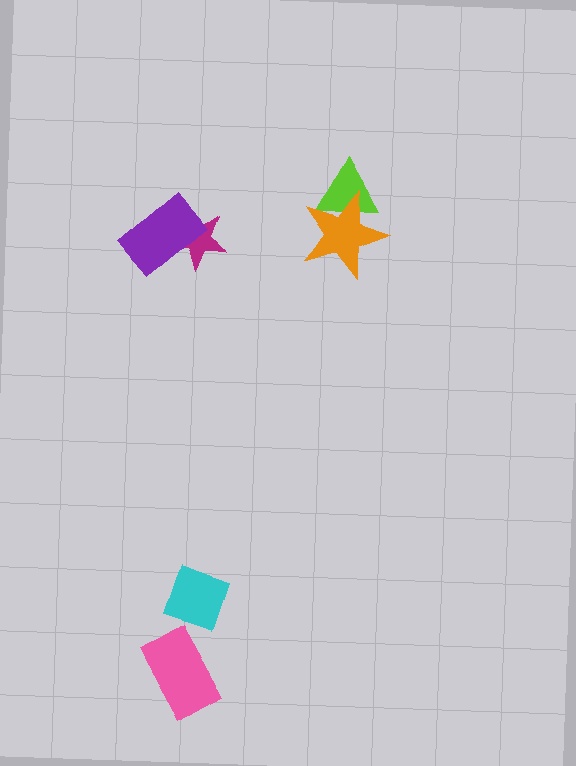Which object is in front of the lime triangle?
The orange star is in front of the lime triangle.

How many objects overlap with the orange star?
1 object overlaps with the orange star.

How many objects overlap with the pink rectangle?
0 objects overlap with the pink rectangle.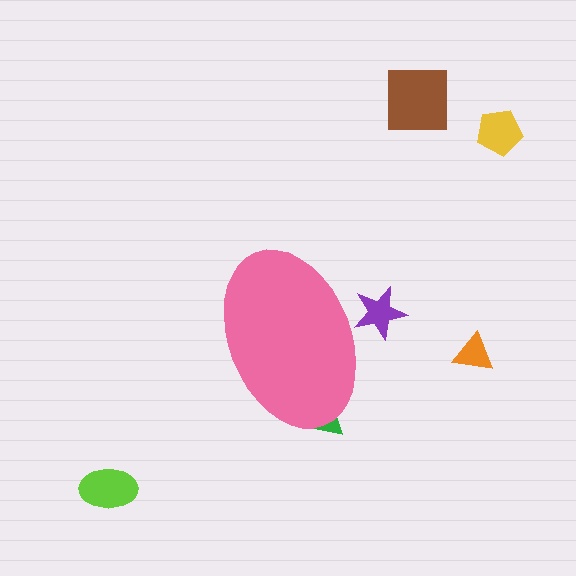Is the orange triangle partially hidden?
No, the orange triangle is fully visible.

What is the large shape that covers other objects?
A pink ellipse.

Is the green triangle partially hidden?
Yes, the green triangle is partially hidden behind the pink ellipse.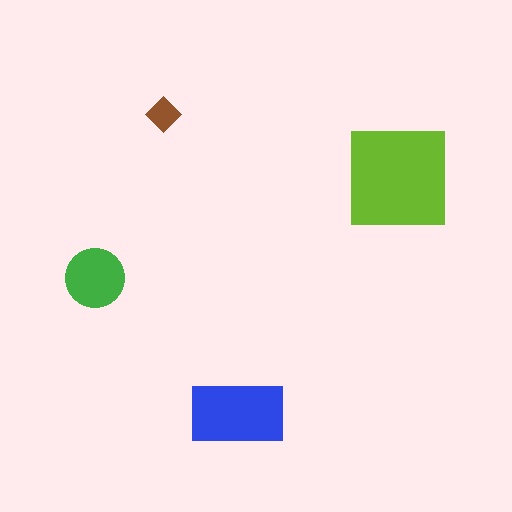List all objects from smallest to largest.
The brown diamond, the green circle, the blue rectangle, the lime square.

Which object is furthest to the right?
The lime square is rightmost.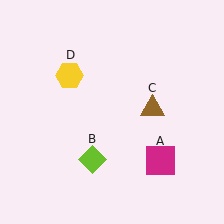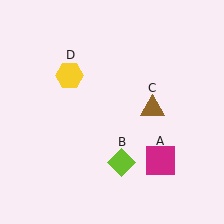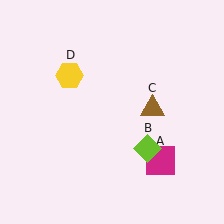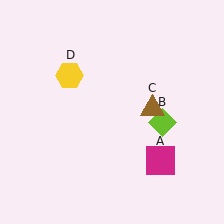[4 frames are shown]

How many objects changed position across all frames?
1 object changed position: lime diamond (object B).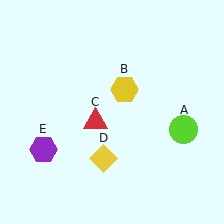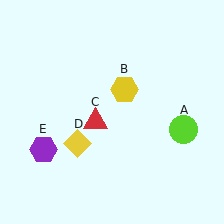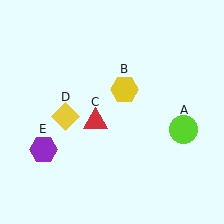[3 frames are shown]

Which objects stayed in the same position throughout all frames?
Lime circle (object A) and yellow hexagon (object B) and red triangle (object C) and purple hexagon (object E) remained stationary.